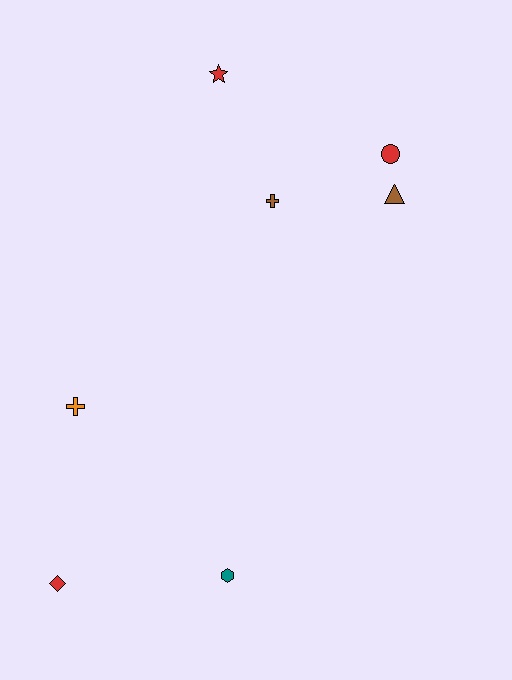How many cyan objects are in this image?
There are no cyan objects.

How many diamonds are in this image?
There is 1 diamond.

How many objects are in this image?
There are 7 objects.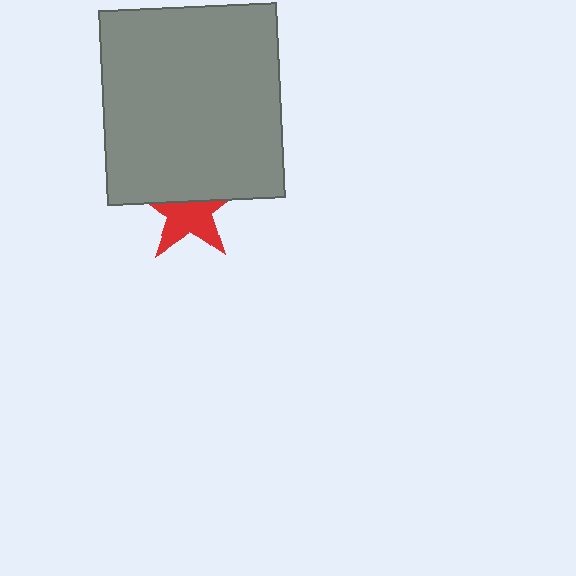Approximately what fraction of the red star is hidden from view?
Roughly 43% of the red star is hidden behind the gray rectangle.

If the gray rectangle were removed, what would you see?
You would see the complete red star.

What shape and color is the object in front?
The object in front is a gray rectangle.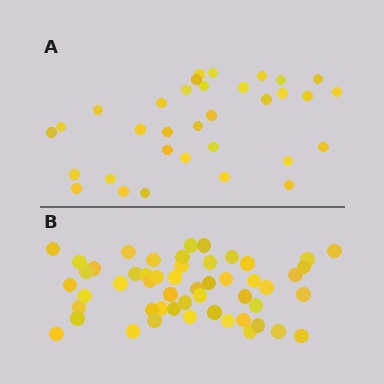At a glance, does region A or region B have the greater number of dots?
Region B (the bottom region) has more dots.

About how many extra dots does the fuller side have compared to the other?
Region B has approximately 20 more dots than region A.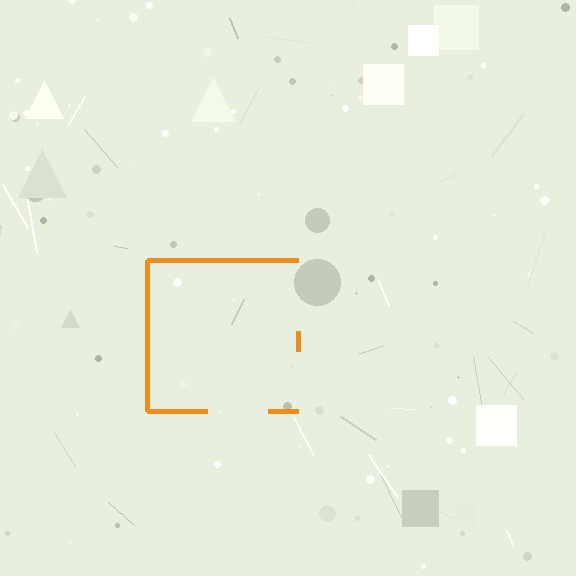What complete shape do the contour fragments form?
The contour fragments form a square.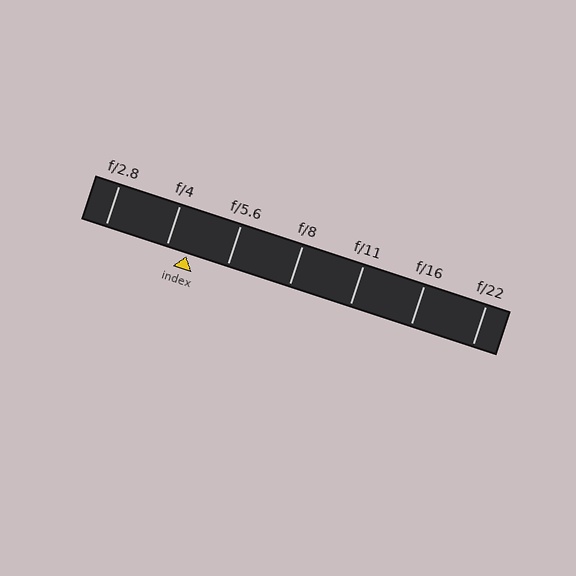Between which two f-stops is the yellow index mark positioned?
The index mark is between f/4 and f/5.6.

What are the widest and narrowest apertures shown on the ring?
The widest aperture shown is f/2.8 and the narrowest is f/22.